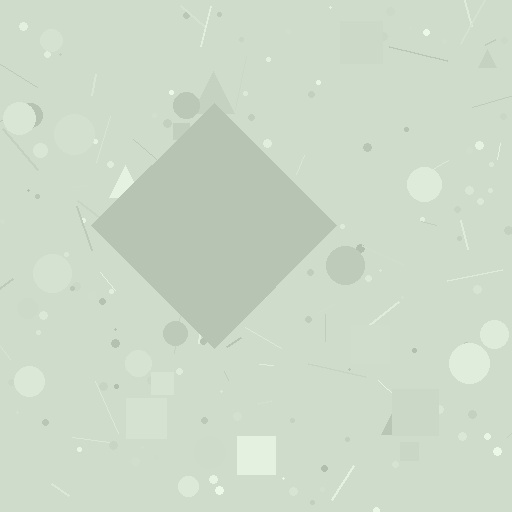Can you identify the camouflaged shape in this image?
The camouflaged shape is a diamond.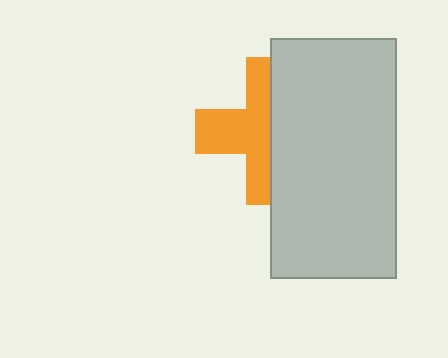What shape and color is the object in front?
The object in front is a light gray rectangle.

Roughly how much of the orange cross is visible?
About half of it is visible (roughly 51%).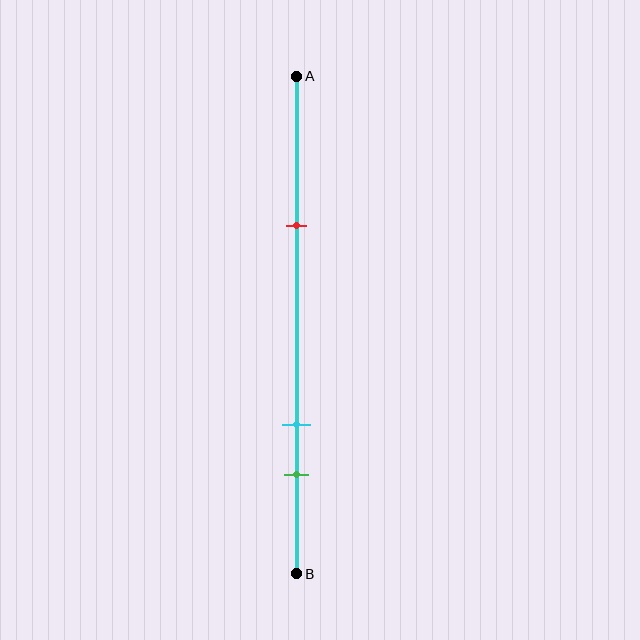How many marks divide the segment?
There are 3 marks dividing the segment.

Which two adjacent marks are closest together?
The cyan and green marks are the closest adjacent pair.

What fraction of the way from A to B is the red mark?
The red mark is approximately 30% (0.3) of the way from A to B.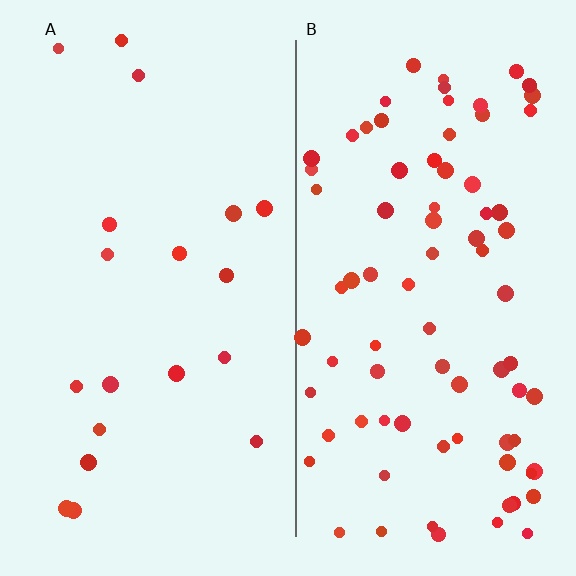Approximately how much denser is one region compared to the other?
Approximately 4.2× — region B over region A.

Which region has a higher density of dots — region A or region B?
B (the right).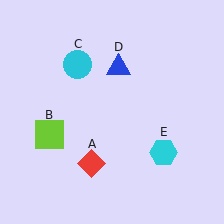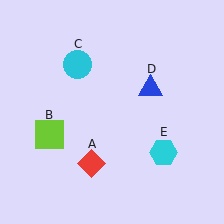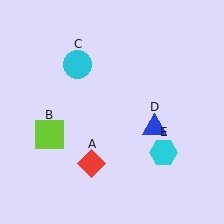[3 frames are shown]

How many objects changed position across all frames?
1 object changed position: blue triangle (object D).